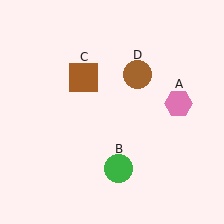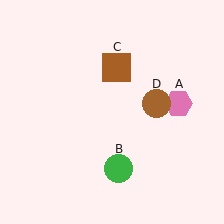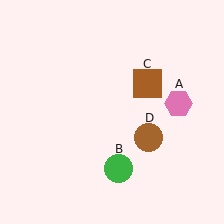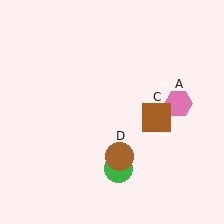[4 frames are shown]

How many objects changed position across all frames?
2 objects changed position: brown square (object C), brown circle (object D).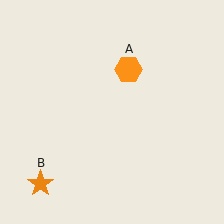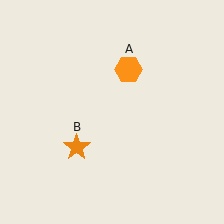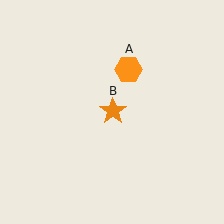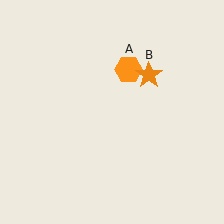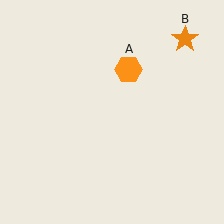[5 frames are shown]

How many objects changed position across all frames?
1 object changed position: orange star (object B).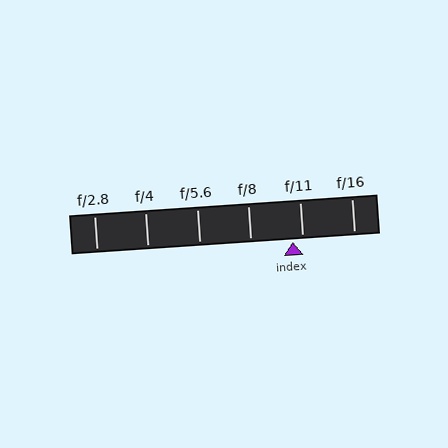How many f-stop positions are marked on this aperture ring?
There are 6 f-stop positions marked.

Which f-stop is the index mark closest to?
The index mark is closest to f/11.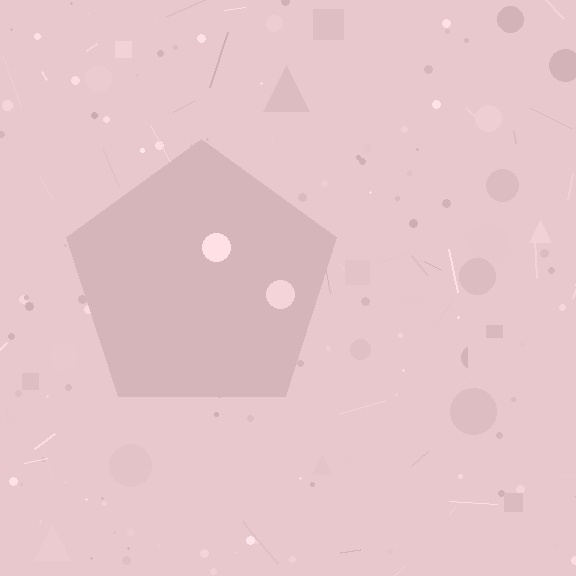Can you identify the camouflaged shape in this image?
The camouflaged shape is a pentagon.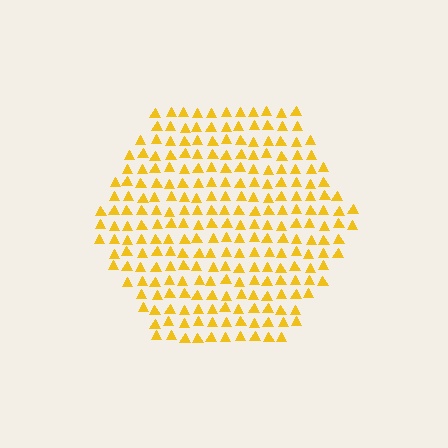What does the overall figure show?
The overall figure shows a hexagon.